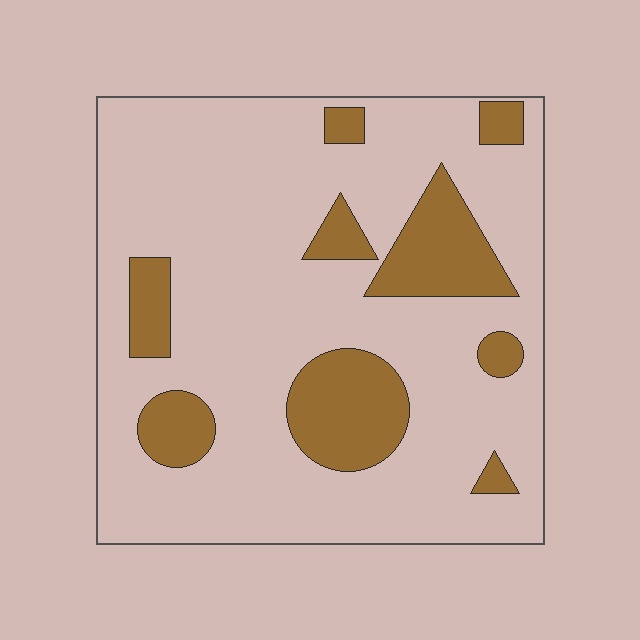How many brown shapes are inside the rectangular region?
9.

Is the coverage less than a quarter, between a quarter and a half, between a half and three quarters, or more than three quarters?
Less than a quarter.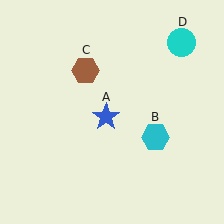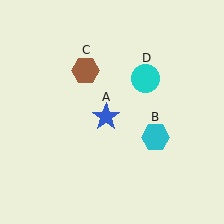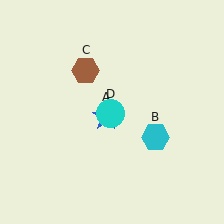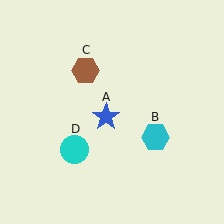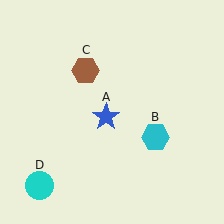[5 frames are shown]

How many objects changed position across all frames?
1 object changed position: cyan circle (object D).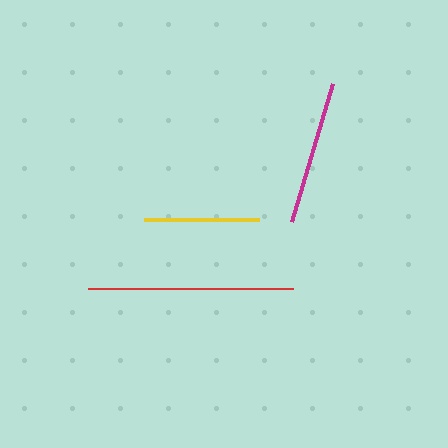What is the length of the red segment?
The red segment is approximately 205 pixels long.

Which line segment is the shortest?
The yellow line is the shortest at approximately 115 pixels.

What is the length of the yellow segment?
The yellow segment is approximately 115 pixels long.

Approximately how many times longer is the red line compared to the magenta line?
The red line is approximately 1.4 times the length of the magenta line.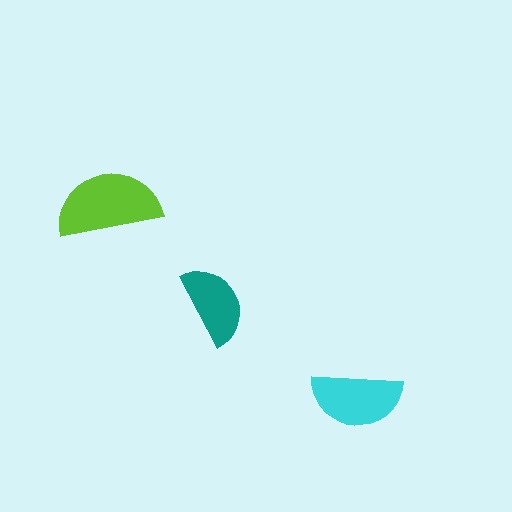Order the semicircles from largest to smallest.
the lime one, the cyan one, the teal one.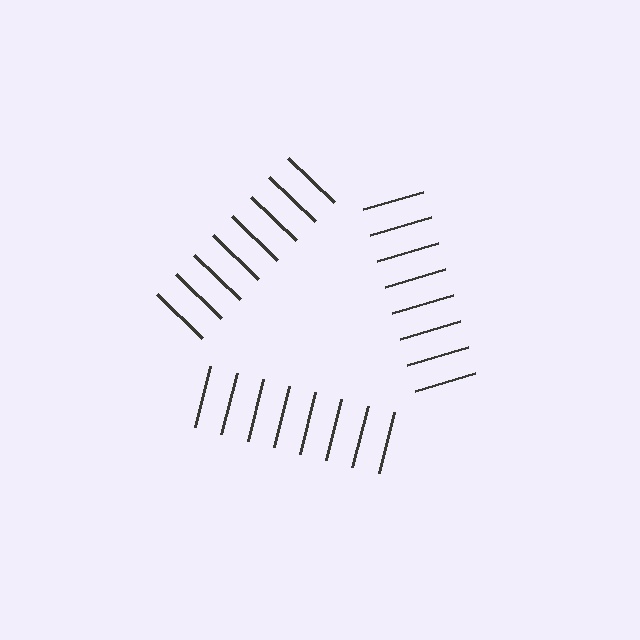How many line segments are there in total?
24 — 8 along each of the 3 edges.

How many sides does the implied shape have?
3 sides — the line-ends trace a triangle.